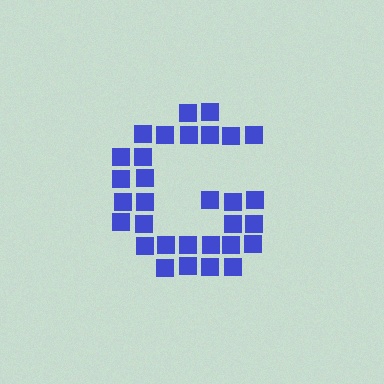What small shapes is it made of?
It is made of small squares.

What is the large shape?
The large shape is the letter G.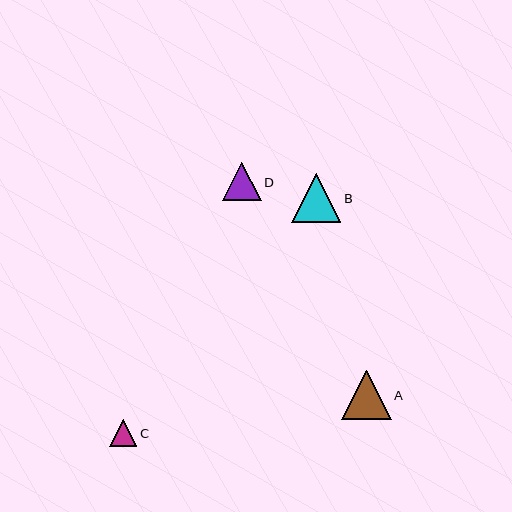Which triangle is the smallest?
Triangle C is the smallest with a size of approximately 27 pixels.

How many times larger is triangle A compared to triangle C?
Triangle A is approximately 1.8 times the size of triangle C.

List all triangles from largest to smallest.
From largest to smallest: A, B, D, C.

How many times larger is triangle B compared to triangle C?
Triangle B is approximately 1.8 times the size of triangle C.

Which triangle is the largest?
Triangle A is the largest with a size of approximately 50 pixels.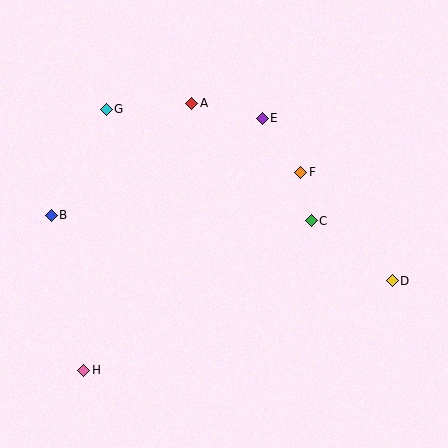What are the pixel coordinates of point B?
Point B is at (52, 215).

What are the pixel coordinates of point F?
Point F is at (301, 172).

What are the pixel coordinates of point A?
Point A is at (192, 103).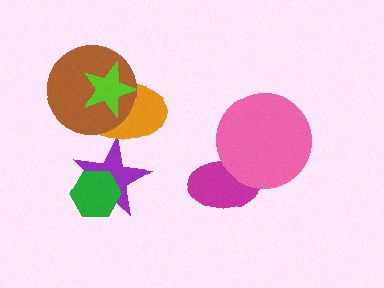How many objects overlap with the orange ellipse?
3 objects overlap with the orange ellipse.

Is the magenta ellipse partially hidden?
Yes, it is partially covered by another shape.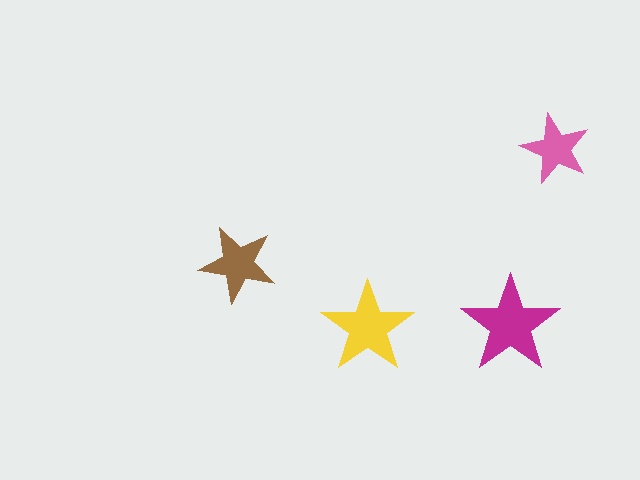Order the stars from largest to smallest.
the magenta one, the yellow one, the brown one, the pink one.